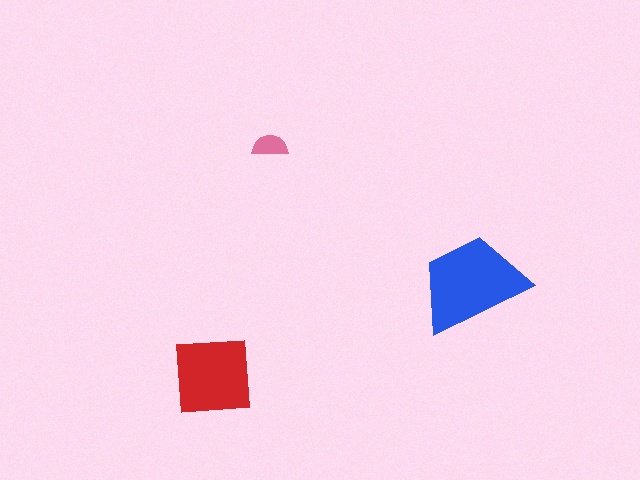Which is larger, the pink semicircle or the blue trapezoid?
The blue trapezoid.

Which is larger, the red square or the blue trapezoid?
The blue trapezoid.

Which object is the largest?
The blue trapezoid.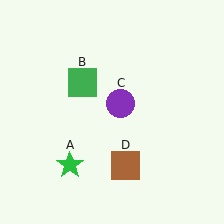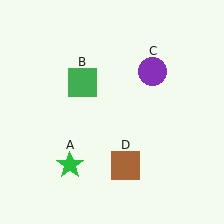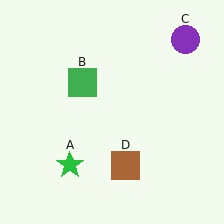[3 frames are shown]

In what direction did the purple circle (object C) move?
The purple circle (object C) moved up and to the right.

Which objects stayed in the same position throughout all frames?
Green star (object A) and green square (object B) and brown square (object D) remained stationary.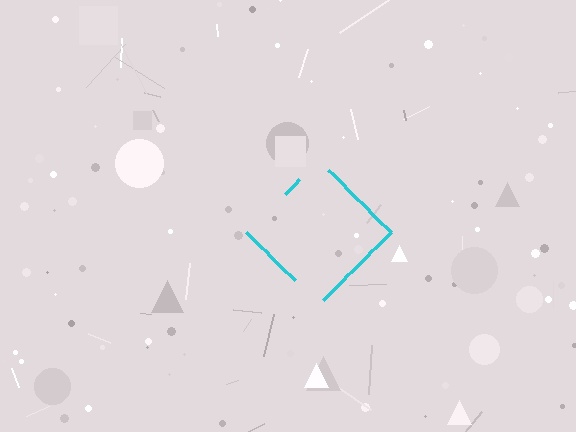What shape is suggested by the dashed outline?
The dashed outline suggests a diamond.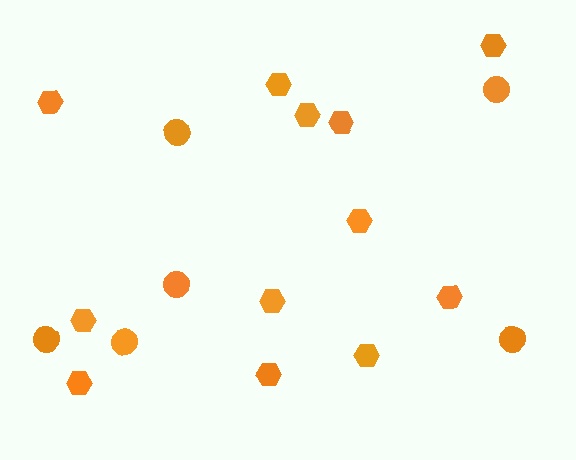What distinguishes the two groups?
There are 2 groups: one group of hexagons (12) and one group of circles (6).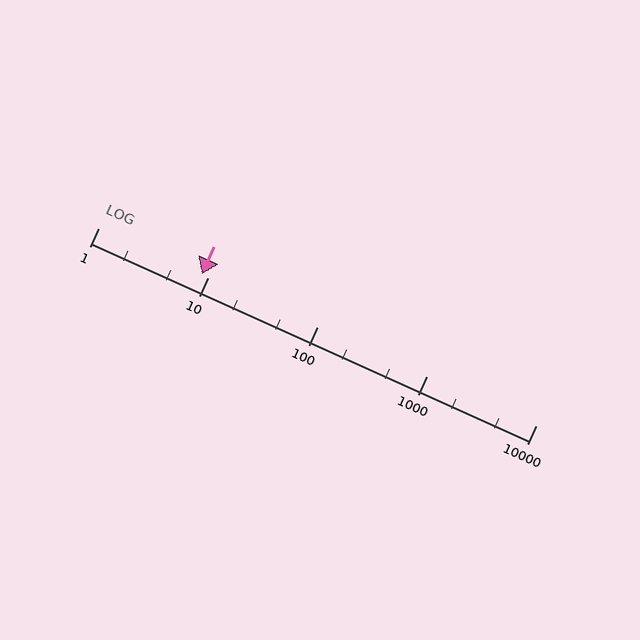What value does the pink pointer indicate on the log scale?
The pointer indicates approximately 8.9.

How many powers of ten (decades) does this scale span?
The scale spans 4 decades, from 1 to 10000.